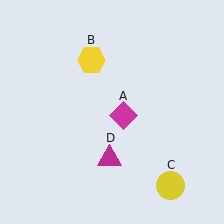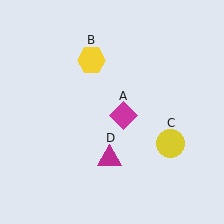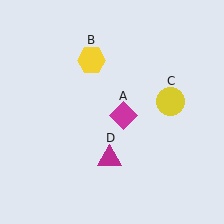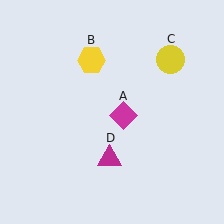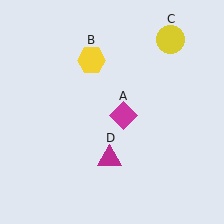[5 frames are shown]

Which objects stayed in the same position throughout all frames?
Magenta diamond (object A) and yellow hexagon (object B) and magenta triangle (object D) remained stationary.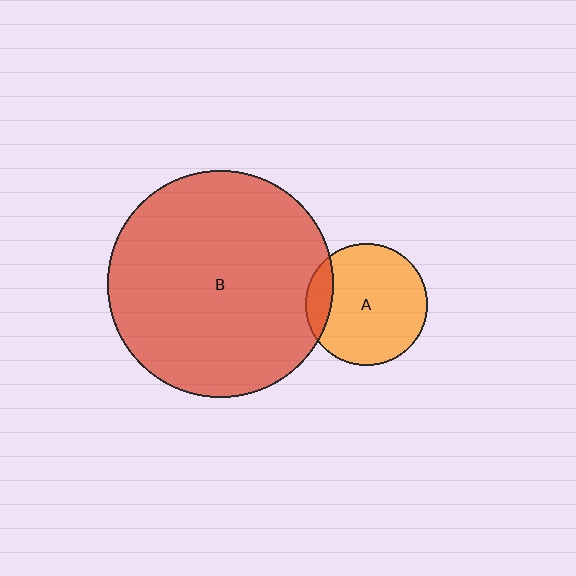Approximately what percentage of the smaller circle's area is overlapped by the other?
Approximately 15%.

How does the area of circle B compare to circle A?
Approximately 3.5 times.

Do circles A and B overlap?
Yes.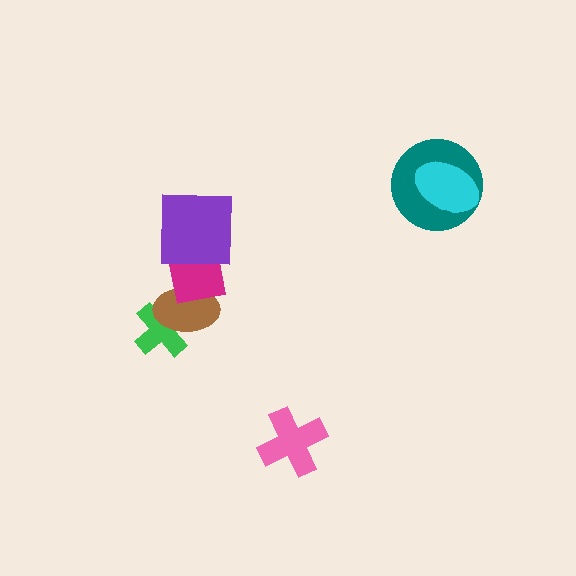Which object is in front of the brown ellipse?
The magenta square is in front of the brown ellipse.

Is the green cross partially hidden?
Yes, it is partially covered by another shape.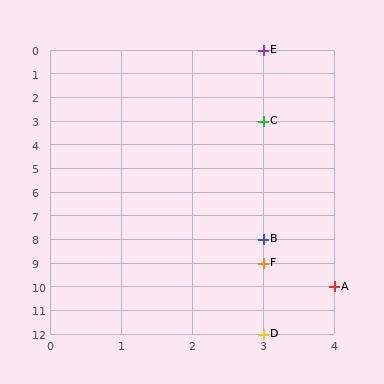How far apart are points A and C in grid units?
Points A and C are 1 column and 7 rows apart (about 7.1 grid units diagonally).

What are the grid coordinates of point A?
Point A is at grid coordinates (4, 10).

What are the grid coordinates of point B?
Point B is at grid coordinates (3, 8).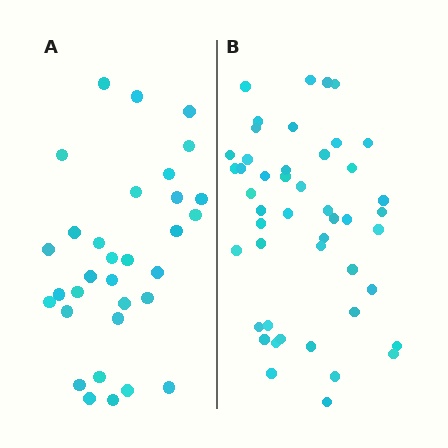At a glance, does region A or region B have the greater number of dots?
Region B (the right region) has more dots.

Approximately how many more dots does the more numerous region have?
Region B has approximately 15 more dots than region A.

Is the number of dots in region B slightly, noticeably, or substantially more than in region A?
Region B has substantially more. The ratio is roughly 1.5 to 1.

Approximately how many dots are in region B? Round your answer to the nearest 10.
About 50 dots. (The exact count is 47, which rounds to 50.)